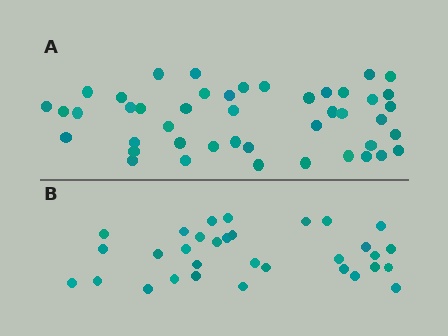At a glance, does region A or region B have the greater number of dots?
Region A (the top region) has more dots.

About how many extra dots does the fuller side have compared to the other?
Region A has approximately 15 more dots than region B.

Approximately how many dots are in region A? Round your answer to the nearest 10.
About 40 dots. (The exact count is 45, which rounds to 40.)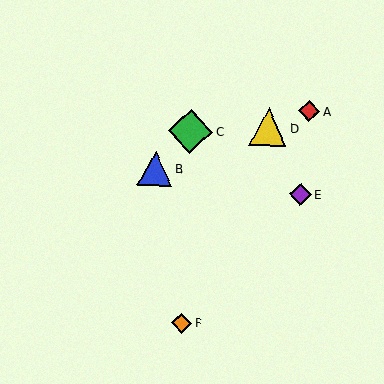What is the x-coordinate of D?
Object D is at x≈268.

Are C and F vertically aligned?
Yes, both are at x≈190.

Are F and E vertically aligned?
No, F is at x≈182 and E is at x≈301.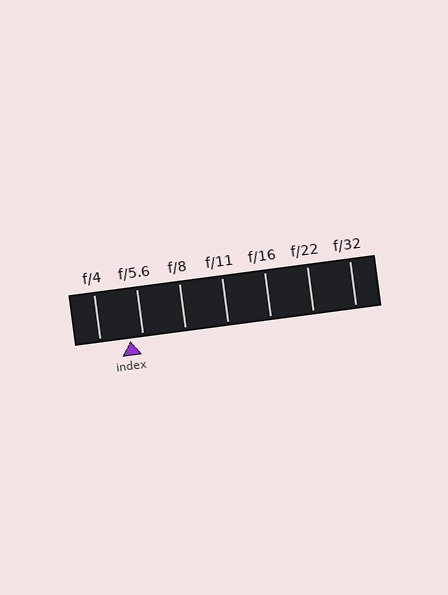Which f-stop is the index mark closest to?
The index mark is closest to f/5.6.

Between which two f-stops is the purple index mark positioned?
The index mark is between f/4 and f/5.6.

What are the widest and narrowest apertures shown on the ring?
The widest aperture shown is f/4 and the narrowest is f/32.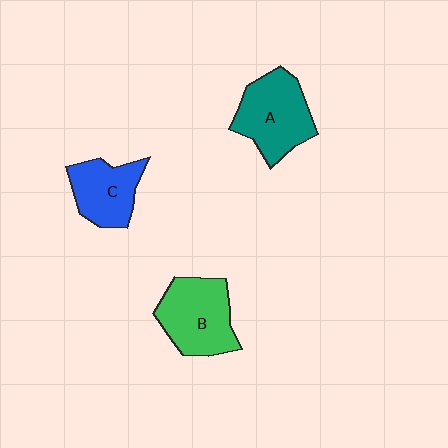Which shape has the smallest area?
Shape C (blue).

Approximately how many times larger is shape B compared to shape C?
Approximately 1.3 times.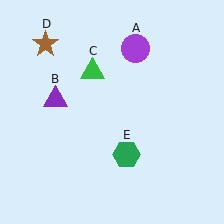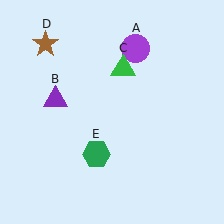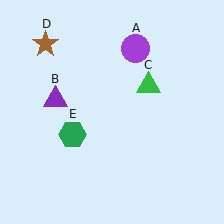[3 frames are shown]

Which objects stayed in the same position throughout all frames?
Purple circle (object A) and purple triangle (object B) and brown star (object D) remained stationary.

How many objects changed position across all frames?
2 objects changed position: green triangle (object C), green hexagon (object E).